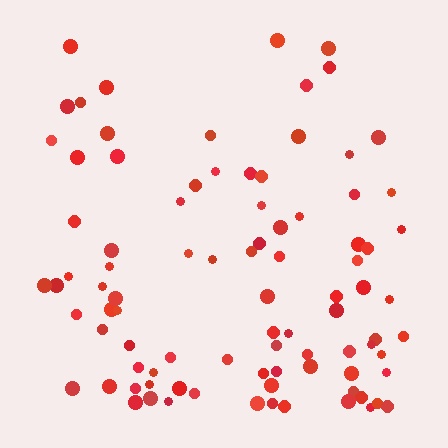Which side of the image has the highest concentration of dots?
The bottom.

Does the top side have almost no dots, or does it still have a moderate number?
Still a moderate number, just noticeably fewer than the bottom.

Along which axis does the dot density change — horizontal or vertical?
Vertical.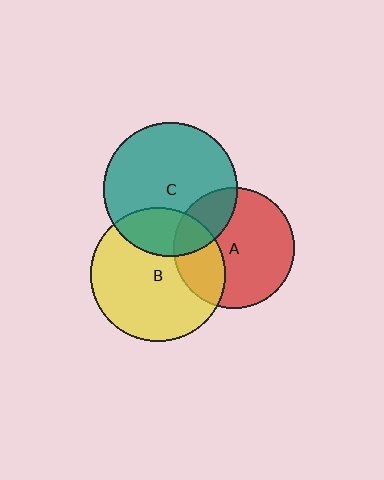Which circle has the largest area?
Circle B (yellow).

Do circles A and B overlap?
Yes.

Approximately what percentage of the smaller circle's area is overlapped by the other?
Approximately 30%.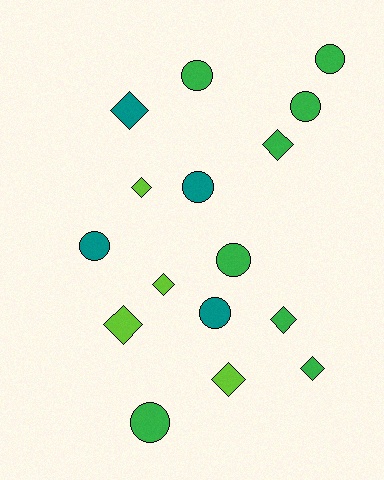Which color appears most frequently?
Green, with 8 objects.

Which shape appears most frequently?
Diamond, with 8 objects.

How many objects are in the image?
There are 16 objects.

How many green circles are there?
There are 5 green circles.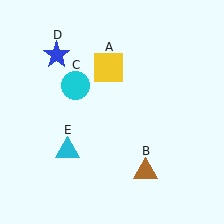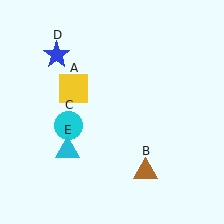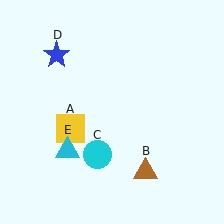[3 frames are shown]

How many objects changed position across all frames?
2 objects changed position: yellow square (object A), cyan circle (object C).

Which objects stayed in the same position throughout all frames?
Brown triangle (object B) and blue star (object D) and cyan triangle (object E) remained stationary.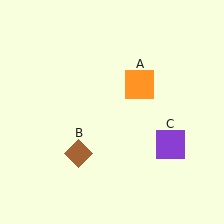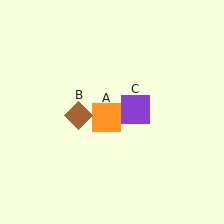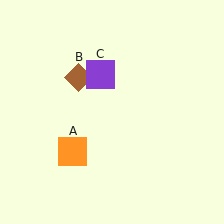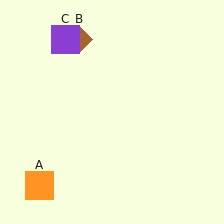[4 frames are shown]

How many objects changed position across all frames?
3 objects changed position: orange square (object A), brown diamond (object B), purple square (object C).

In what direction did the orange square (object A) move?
The orange square (object A) moved down and to the left.